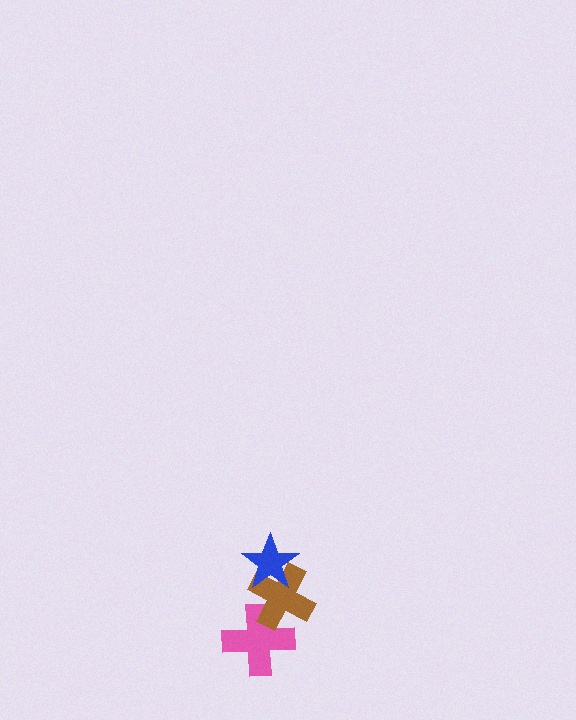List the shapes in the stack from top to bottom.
From top to bottom: the blue star, the brown cross, the pink cross.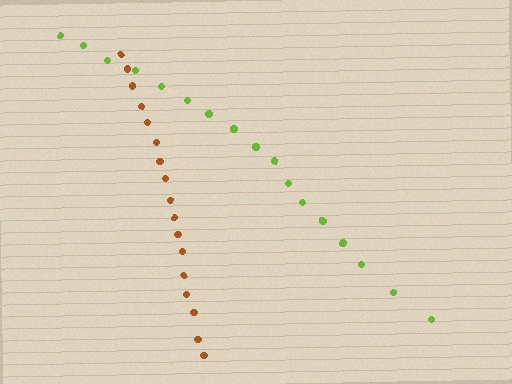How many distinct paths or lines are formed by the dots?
There are 2 distinct paths.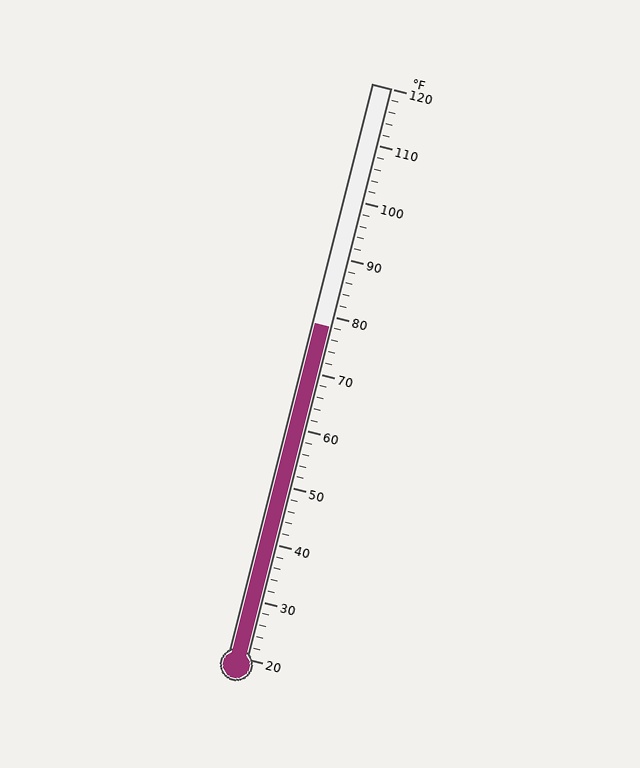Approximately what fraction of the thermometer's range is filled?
The thermometer is filled to approximately 60% of its range.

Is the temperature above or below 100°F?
The temperature is below 100°F.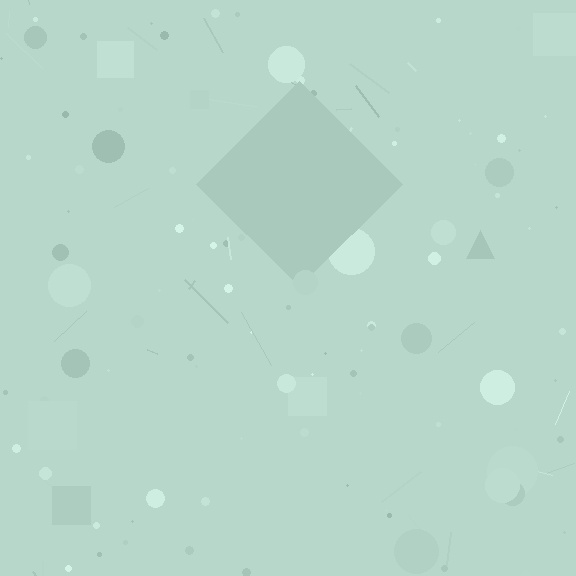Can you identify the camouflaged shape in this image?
The camouflaged shape is a diamond.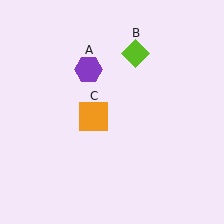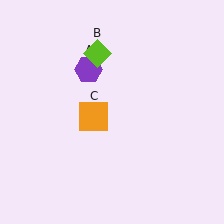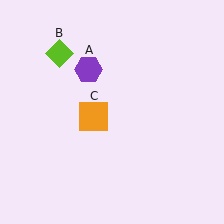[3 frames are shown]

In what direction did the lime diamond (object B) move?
The lime diamond (object B) moved left.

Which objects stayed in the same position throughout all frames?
Purple hexagon (object A) and orange square (object C) remained stationary.